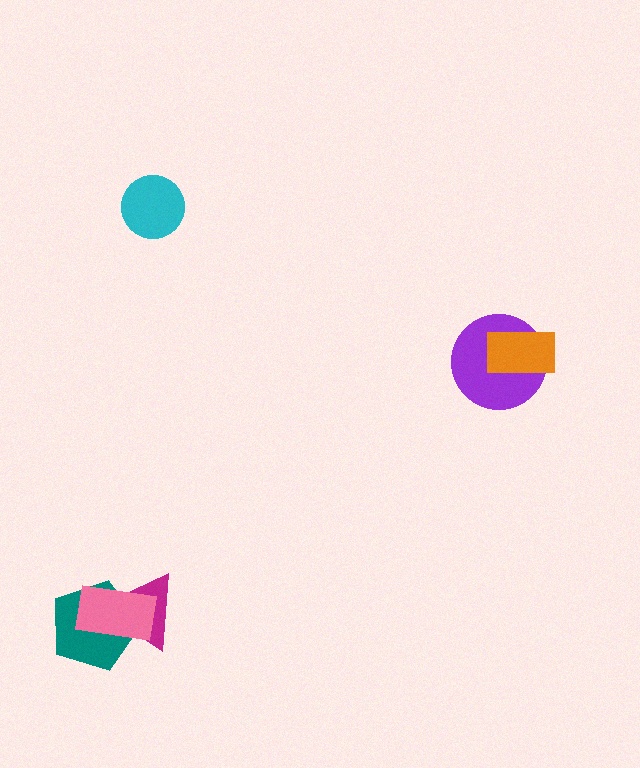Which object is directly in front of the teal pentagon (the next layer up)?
The magenta triangle is directly in front of the teal pentagon.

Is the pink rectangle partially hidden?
No, no other shape covers it.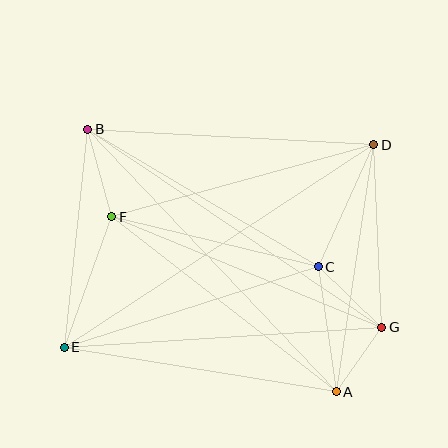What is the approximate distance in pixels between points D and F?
The distance between D and F is approximately 272 pixels.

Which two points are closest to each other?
Points A and G are closest to each other.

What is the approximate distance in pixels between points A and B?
The distance between A and B is approximately 362 pixels.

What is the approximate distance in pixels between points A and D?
The distance between A and D is approximately 250 pixels.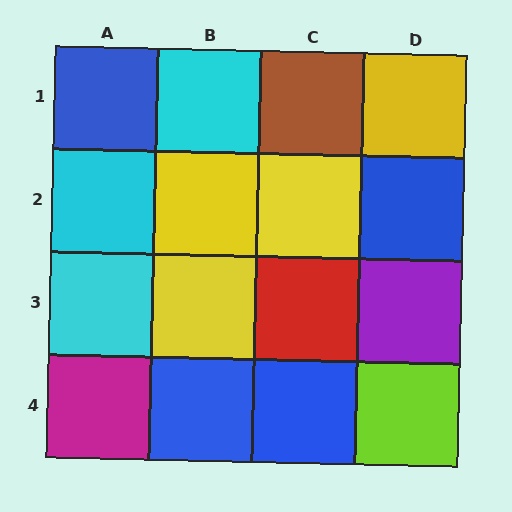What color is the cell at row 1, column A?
Blue.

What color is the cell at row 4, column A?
Magenta.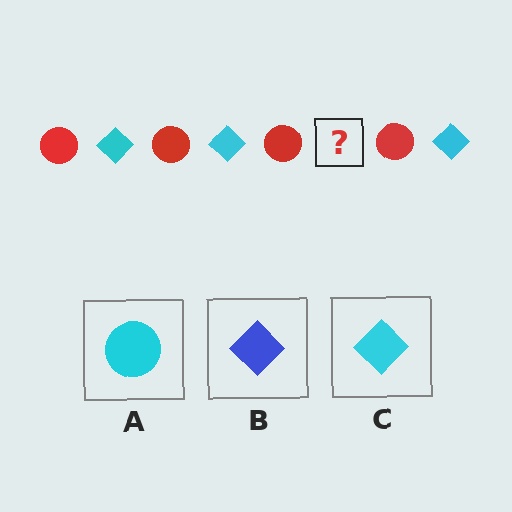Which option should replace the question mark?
Option C.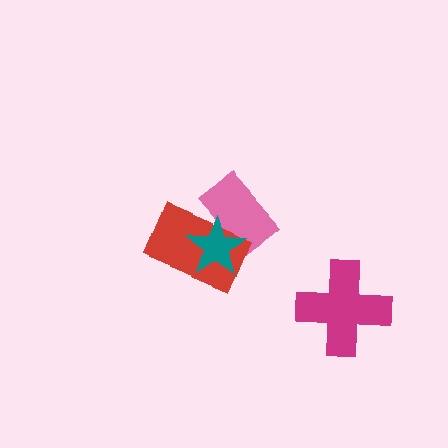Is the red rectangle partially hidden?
Yes, it is partially covered by another shape.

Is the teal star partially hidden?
No, no other shape covers it.